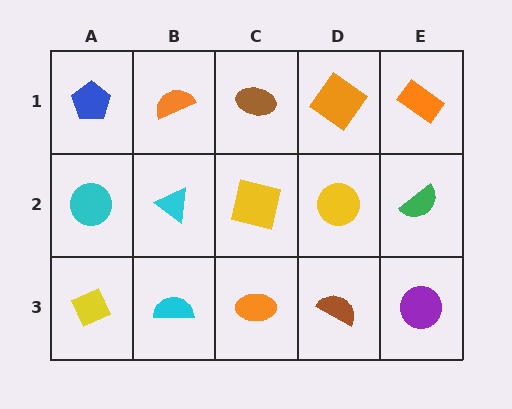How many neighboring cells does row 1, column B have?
3.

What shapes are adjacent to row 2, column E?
An orange rectangle (row 1, column E), a purple circle (row 3, column E), a yellow circle (row 2, column D).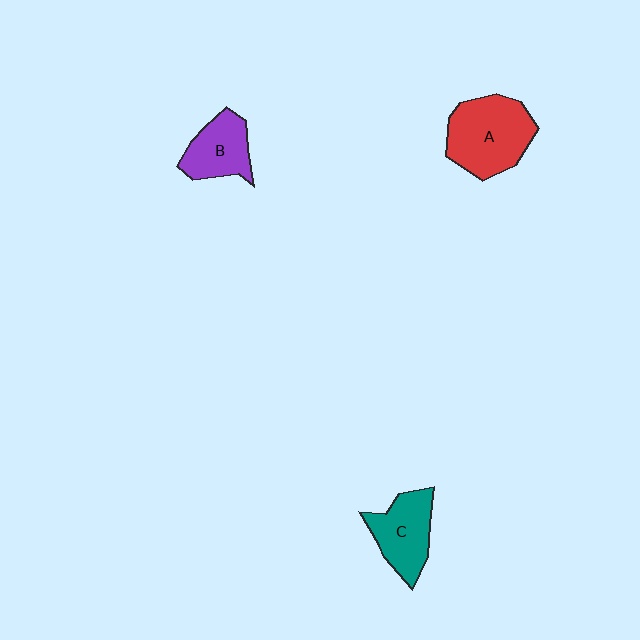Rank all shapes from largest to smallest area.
From largest to smallest: A (red), C (teal), B (purple).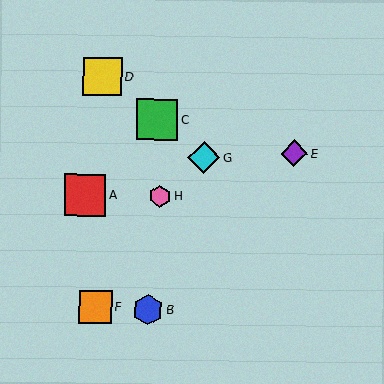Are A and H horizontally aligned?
Yes, both are at y≈195.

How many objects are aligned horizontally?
2 objects (A, H) are aligned horizontally.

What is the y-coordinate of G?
Object G is at y≈158.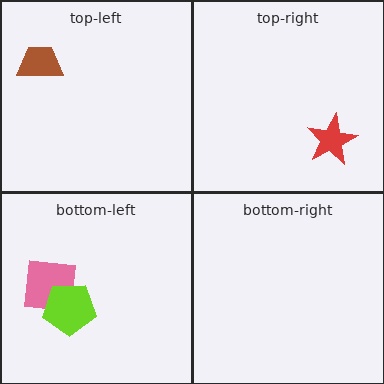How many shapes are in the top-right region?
1.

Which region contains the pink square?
The bottom-left region.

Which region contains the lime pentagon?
The bottom-left region.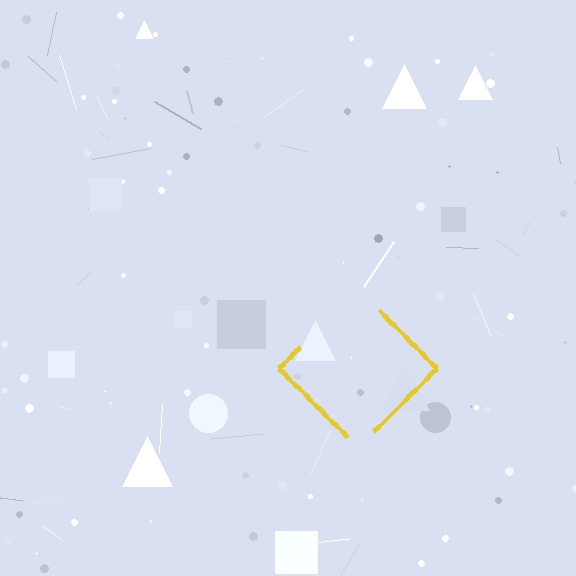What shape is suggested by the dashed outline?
The dashed outline suggests a diamond.